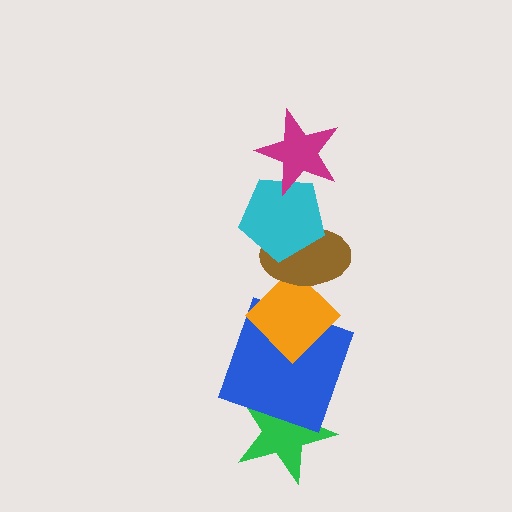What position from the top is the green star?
The green star is 6th from the top.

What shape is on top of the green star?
The blue square is on top of the green star.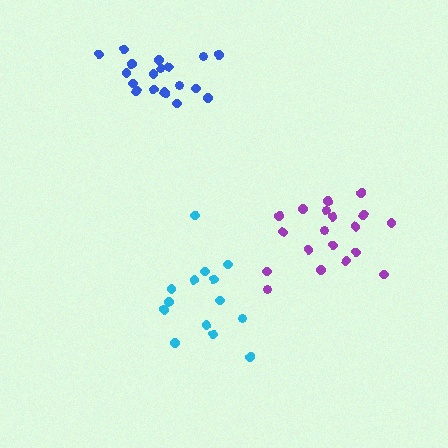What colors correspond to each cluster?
The clusters are colored: purple, blue, cyan.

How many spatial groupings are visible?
There are 3 spatial groupings.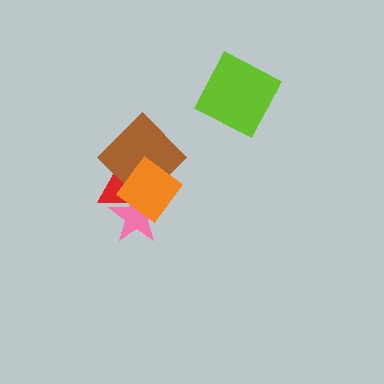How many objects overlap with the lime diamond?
0 objects overlap with the lime diamond.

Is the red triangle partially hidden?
Yes, it is partially covered by another shape.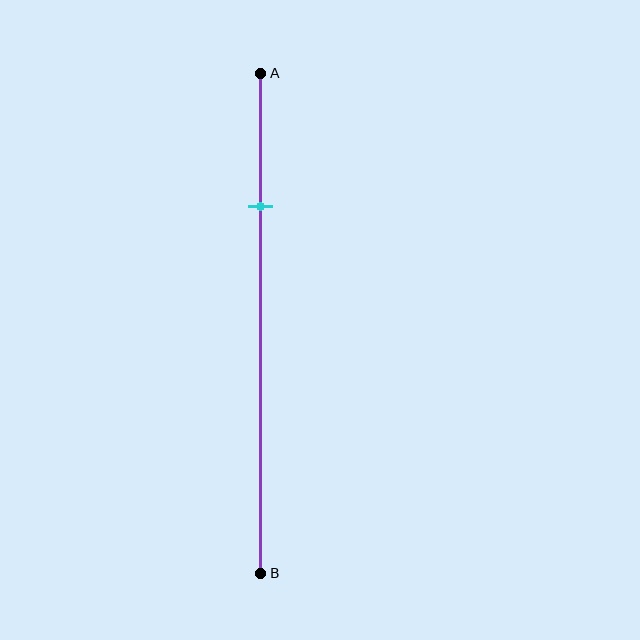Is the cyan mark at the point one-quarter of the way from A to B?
Yes, the mark is approximately at the one-quarter point.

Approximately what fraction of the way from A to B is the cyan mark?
The cyan mark is approximately 25% of the way from A to B.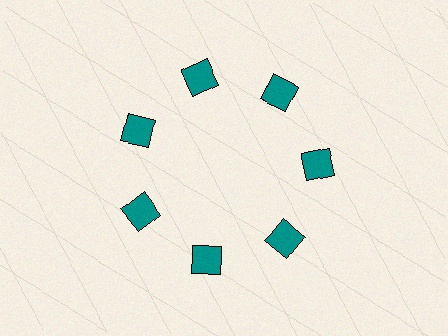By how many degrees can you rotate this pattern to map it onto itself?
The pattern maps onto itself every 51 degrees of rotation.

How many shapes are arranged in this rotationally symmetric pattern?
There are 7 shapes, arranged in 7 groups of 1.